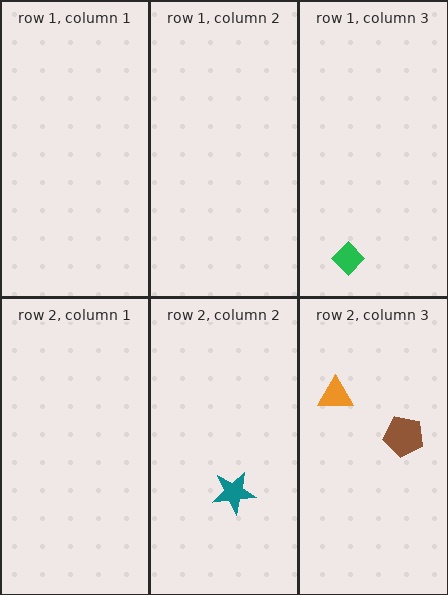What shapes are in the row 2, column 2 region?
The teal star.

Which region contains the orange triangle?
The row 2, column 3 region.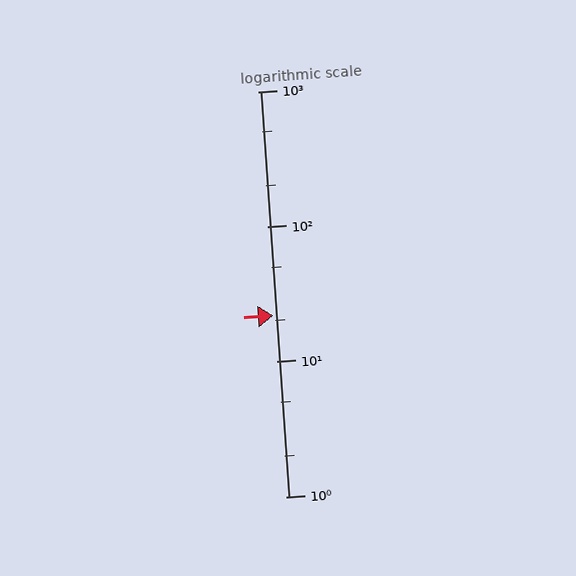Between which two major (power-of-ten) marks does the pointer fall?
The pointer is between 10 and 100.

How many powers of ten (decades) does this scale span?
The scale spans 3 decades, from 1 to 1000.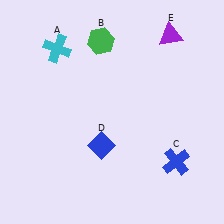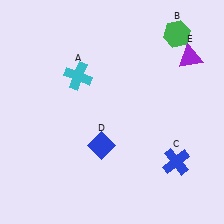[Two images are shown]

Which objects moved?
The objects that moved are: the cyan cross (A), the green hexagon (B), the purple triangle (E).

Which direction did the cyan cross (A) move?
The cyan cross (A) moved down.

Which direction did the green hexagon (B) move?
The green hexagon (B) moved right.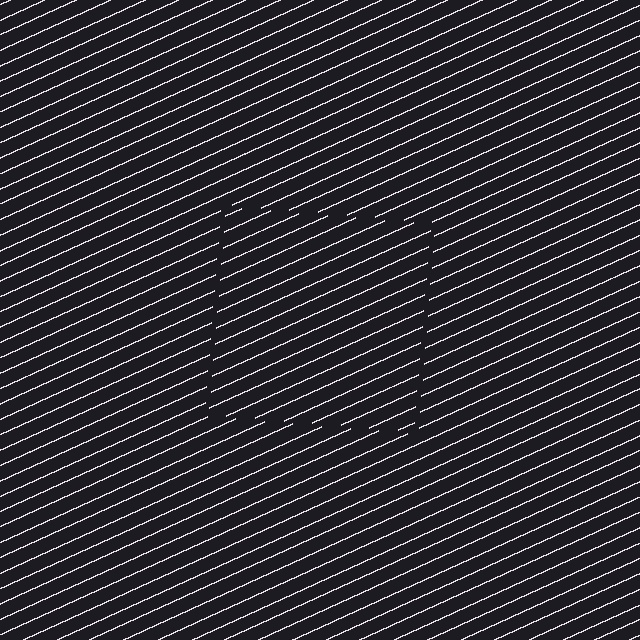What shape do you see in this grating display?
An illusory square. The interior of the shape contains the same grating, shifted by half a period — the contour is defined by the phase discontinuity where line-ends from the inner and outer gratings abut.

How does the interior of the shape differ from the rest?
The interior of the shape contains the same grating, shifted by half a period — the contour is defined by the phase discontinuity where line-ends from the inner and outer gratings abut.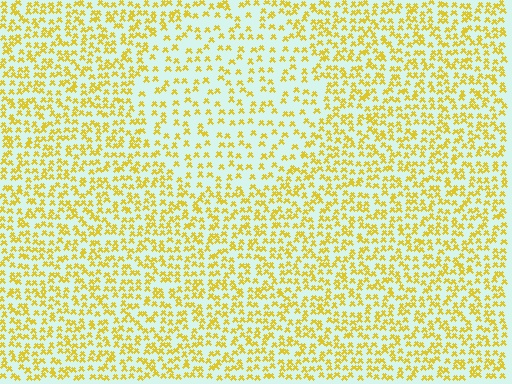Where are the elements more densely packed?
The elements are more densely packed outside the circle boundary.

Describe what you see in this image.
The image contains small yellow elements arranged at two different densities. A circle-shaped region is visible where the elements are less densely packed than the surrounding area.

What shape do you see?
I see a circle.